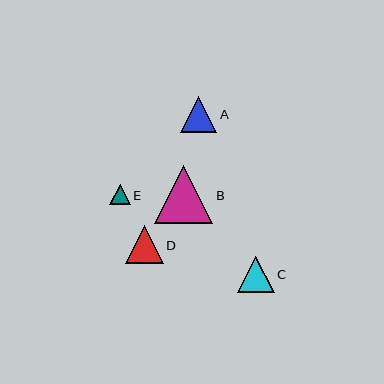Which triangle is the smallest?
Triangle E is the smallest with a size of approximately 20 pixels.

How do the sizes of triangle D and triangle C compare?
Triangle D and triangle C are approximately the same size.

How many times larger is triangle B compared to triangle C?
Triangle B is approximately 1.6 times the size of triangle C.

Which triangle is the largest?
Triangle B is the largest with a size of approximately 59 pixels.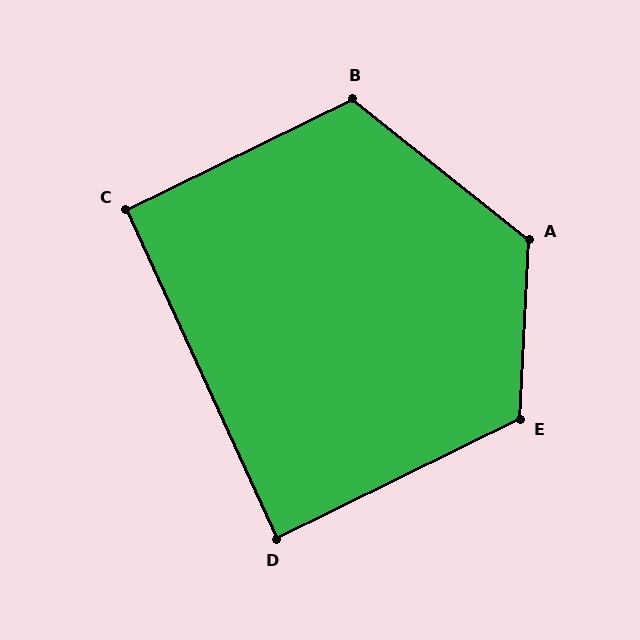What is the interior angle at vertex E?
Approximately 119 degrees (obtuse).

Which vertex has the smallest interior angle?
D, at approximately 88 degrees.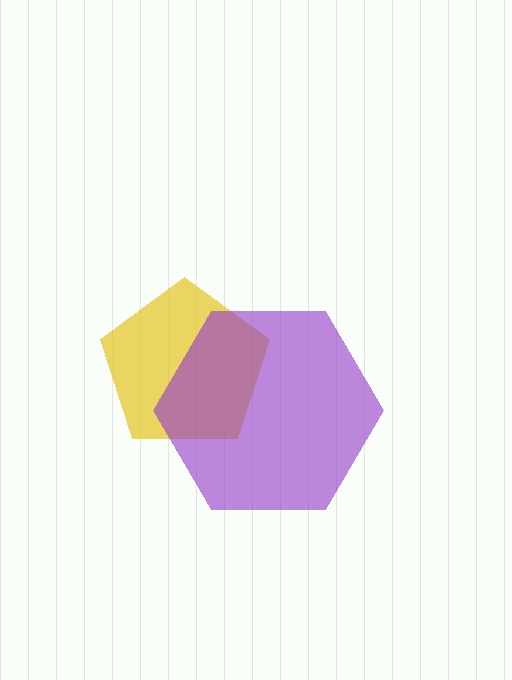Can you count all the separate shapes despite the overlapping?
Yes, there are 2 separate shapes.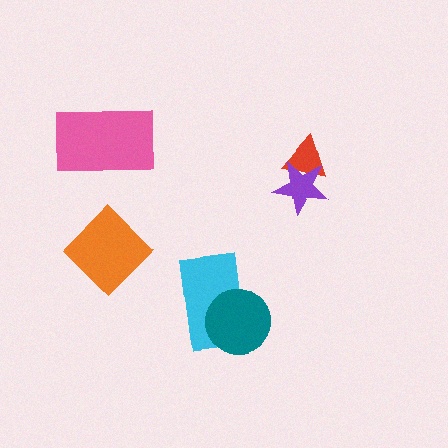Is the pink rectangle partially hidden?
No, no other shape covers it.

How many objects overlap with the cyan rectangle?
1 object overlaps with the cyan rectangle.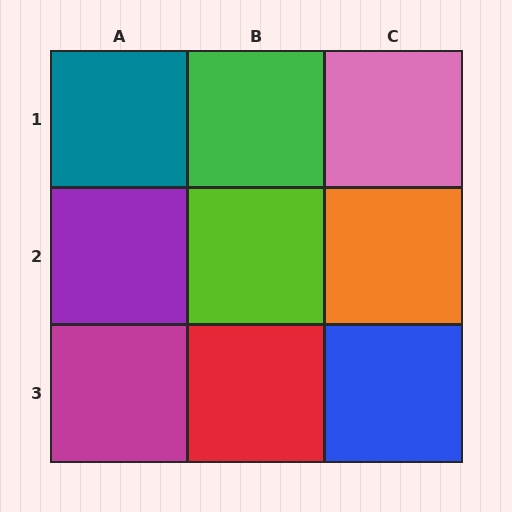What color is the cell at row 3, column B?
Red.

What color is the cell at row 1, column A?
Teal.